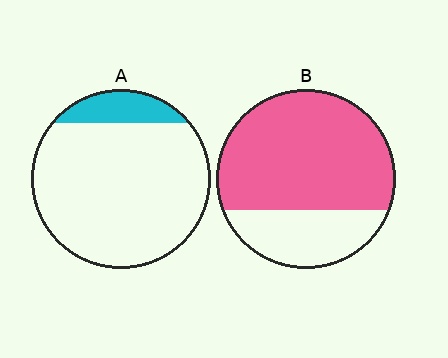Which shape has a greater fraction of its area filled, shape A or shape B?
Shape B.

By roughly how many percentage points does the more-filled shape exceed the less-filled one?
By roughly 60 percentage points (B over A).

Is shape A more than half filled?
No.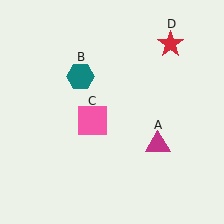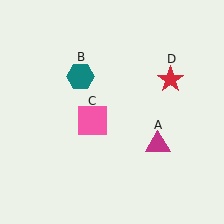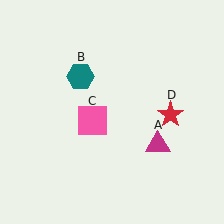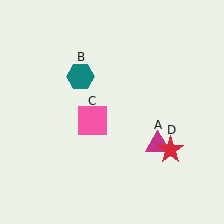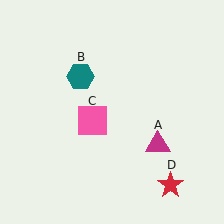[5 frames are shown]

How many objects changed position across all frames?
1 object changed position: red star (object D).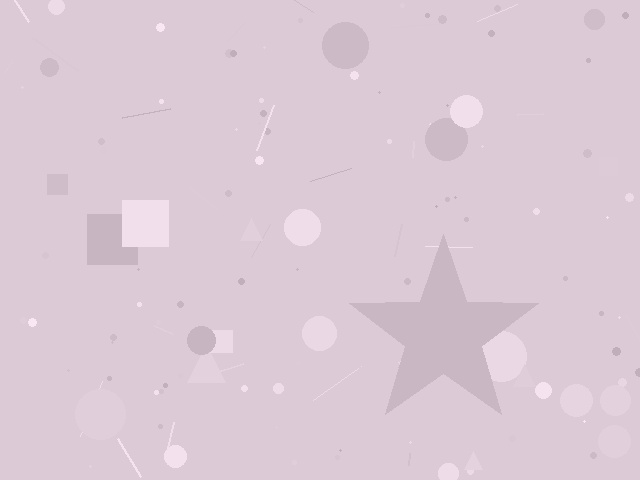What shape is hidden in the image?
A star is hidden in the image.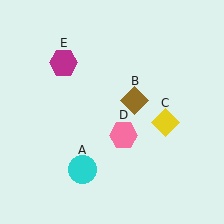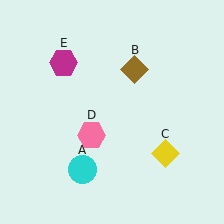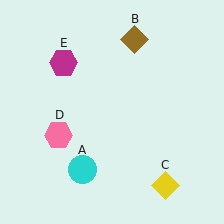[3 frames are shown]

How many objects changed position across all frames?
3 objects changed position: brown diamond (object B), yellow diamond (object C), pink hexagon (object D).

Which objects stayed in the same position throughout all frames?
Cyan circle (object A) and magenta hexagon (object E) remained stationary.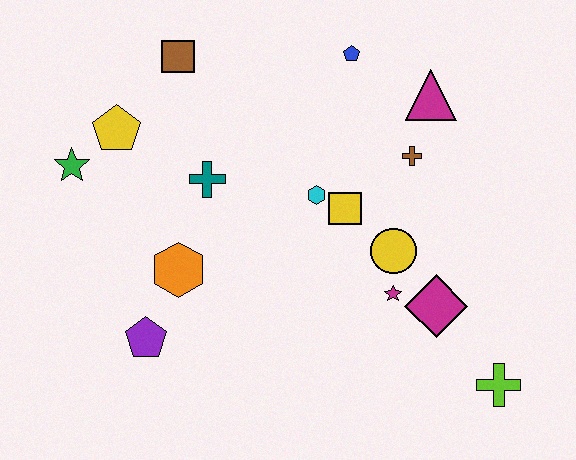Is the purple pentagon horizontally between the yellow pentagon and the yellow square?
Yes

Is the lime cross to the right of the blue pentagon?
Yes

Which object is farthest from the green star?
The lime cross is farthest from the green star.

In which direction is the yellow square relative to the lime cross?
The yellow square is above the lime cross.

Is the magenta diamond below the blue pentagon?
Yes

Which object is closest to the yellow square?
The cyan hexagon is closest to the yellow square.